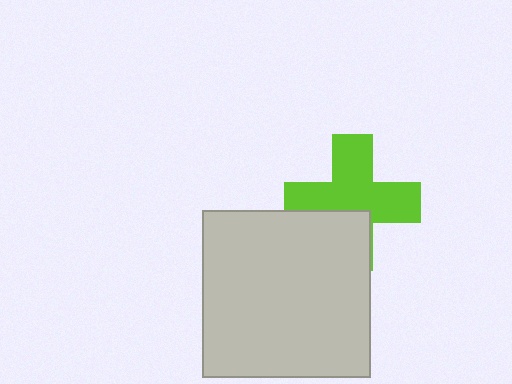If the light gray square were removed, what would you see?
You would see the complete lime cross.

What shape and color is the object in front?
The object in front is a light gray square.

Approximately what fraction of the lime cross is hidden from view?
Roughly 32% of the lime cross is hidden behind the light gray square.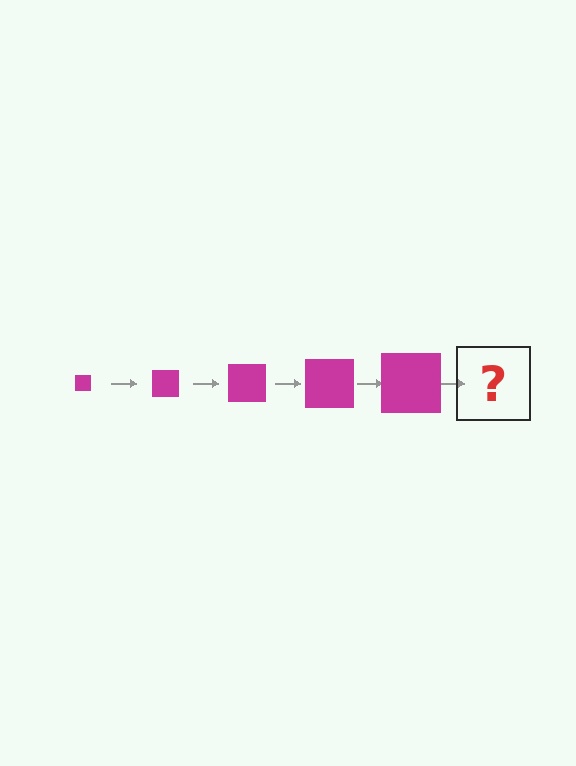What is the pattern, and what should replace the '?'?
The pattern is that the square gets progressively larger each step. The '?' should be a magenta square, larger than the previous one.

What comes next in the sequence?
The next element should be a magenta square, larger than the previous one.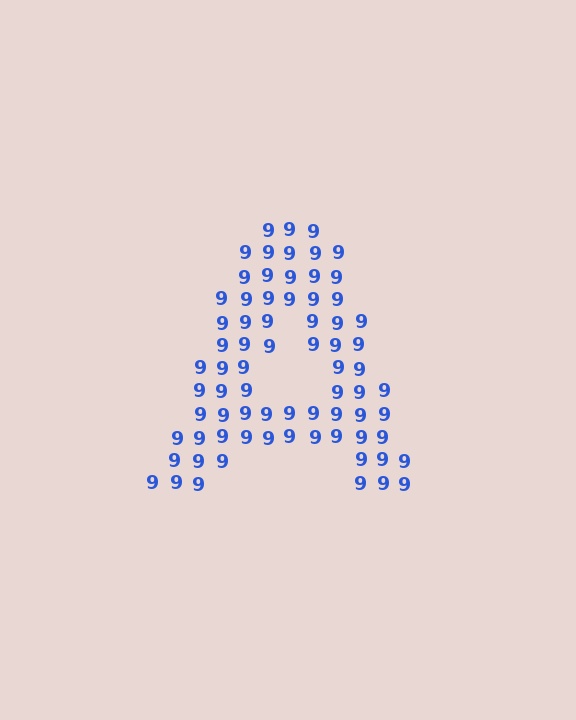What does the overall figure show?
The overall figure shows the letter A.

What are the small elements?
The small elements are digit 9's.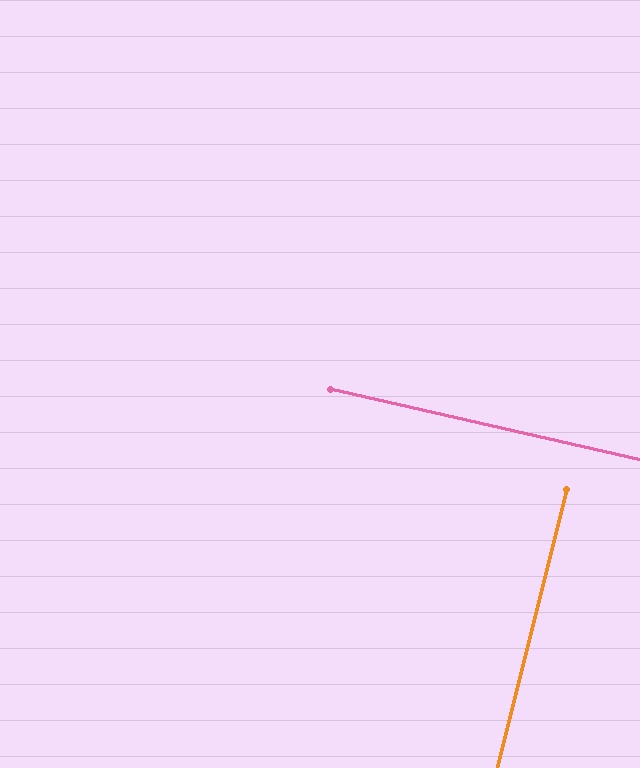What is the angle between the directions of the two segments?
Approximately 89 degrees.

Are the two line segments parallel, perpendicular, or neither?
Perpendicular — they meet at approximately 89°.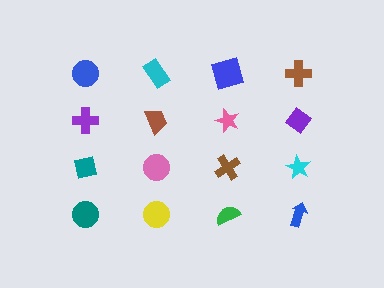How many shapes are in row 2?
4 shapes.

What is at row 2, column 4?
A purple diamond.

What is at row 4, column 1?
A teal circle.